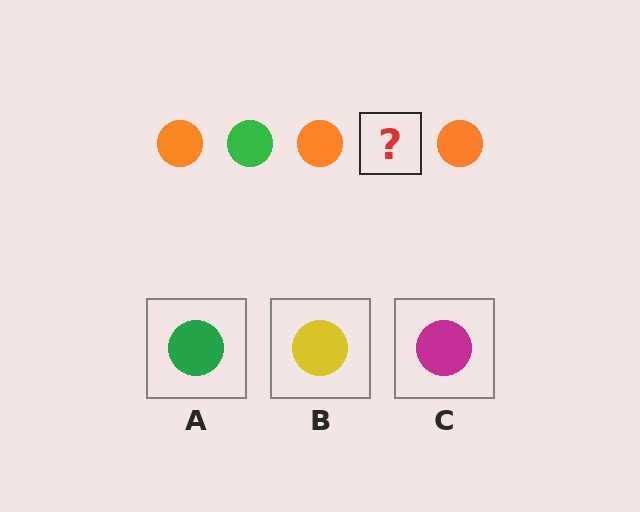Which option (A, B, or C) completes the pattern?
A.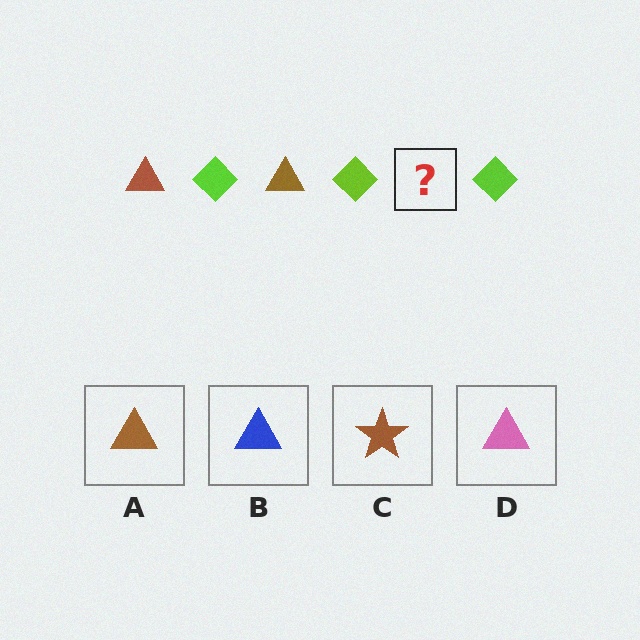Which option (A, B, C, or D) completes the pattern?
A.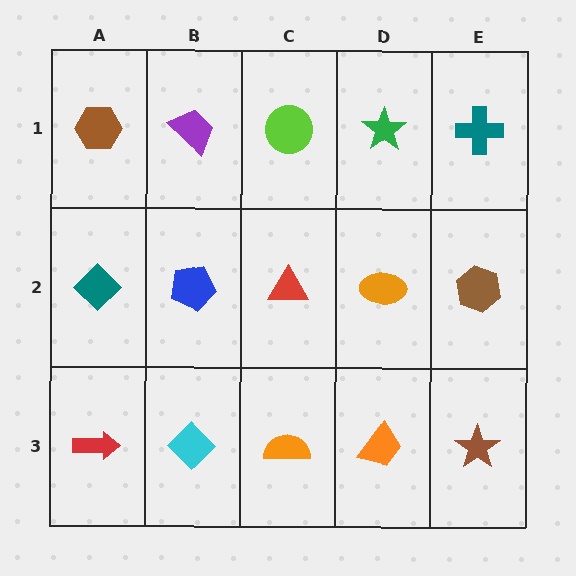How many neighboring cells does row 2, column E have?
3.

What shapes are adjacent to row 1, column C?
A red triangle (row 2, column C), a purple trapezoid (row 1, column B), a green star (row 1, column D).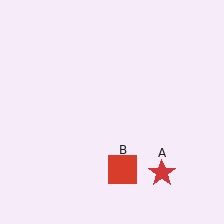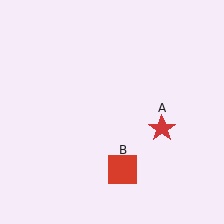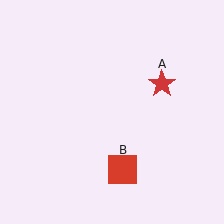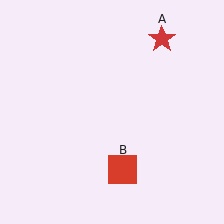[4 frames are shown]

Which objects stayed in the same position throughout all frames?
Red square (object B) remained stationary.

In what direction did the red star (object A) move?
The red star (object A) moved up.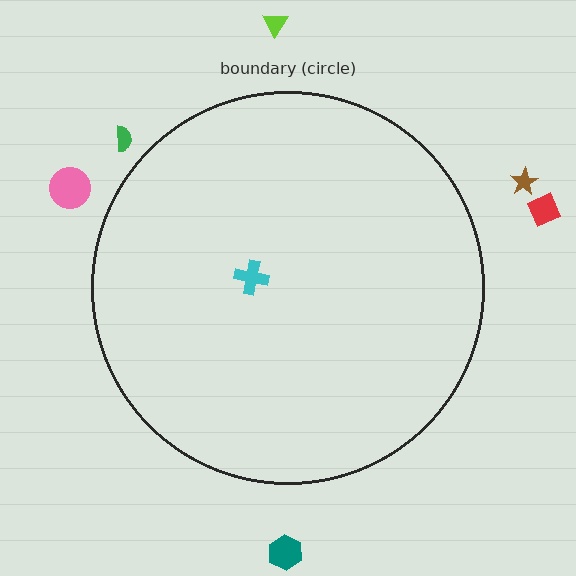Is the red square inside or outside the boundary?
Outside.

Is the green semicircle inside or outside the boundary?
Outside.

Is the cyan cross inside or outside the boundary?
Inside.